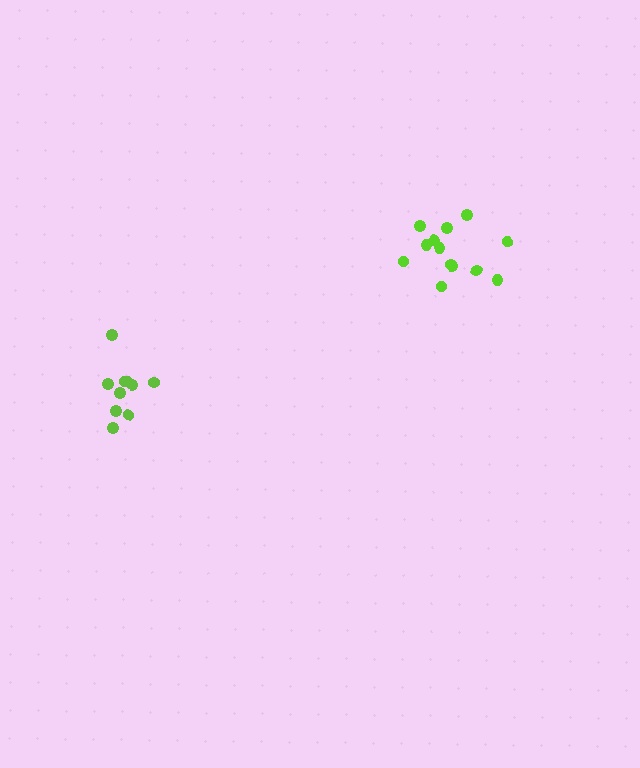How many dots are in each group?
Group 1: 13 dots, Group 2: 10 dots (23 total).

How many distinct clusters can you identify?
There are 2 distinct clusters.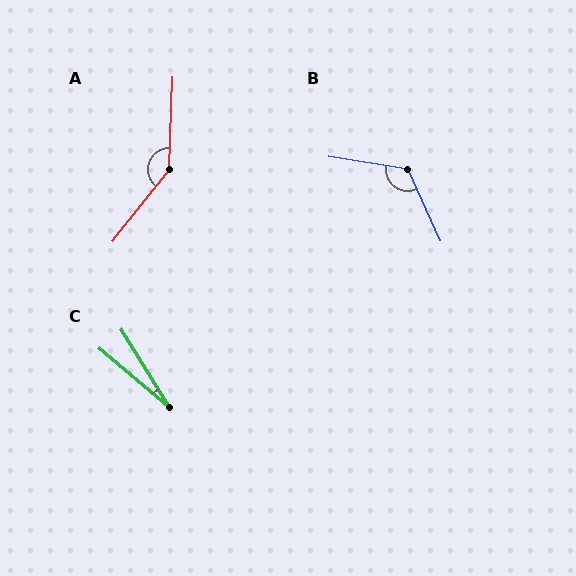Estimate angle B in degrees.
Approximately 123 degrees.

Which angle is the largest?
A, at approximately 144 degrees.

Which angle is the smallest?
C, at approximately 18 degrees.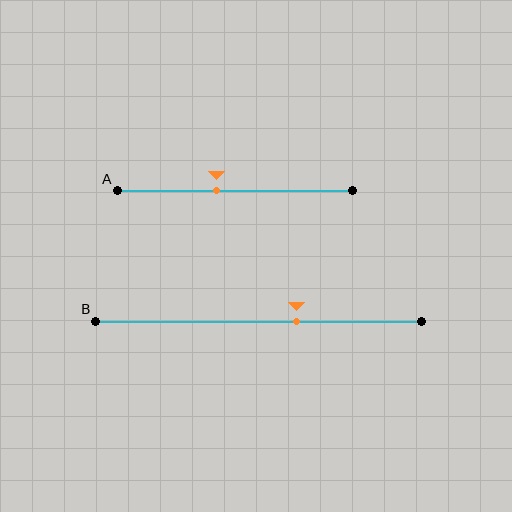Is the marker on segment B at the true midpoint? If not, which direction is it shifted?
No, the marker on segment B is shifted to the right by about 11% of the segment length.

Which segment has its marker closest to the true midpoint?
Segment A has its marker closest to the true midpoint.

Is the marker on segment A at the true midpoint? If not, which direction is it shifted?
No, the marker on segment A is shifted to the left by about 8% of the segment length.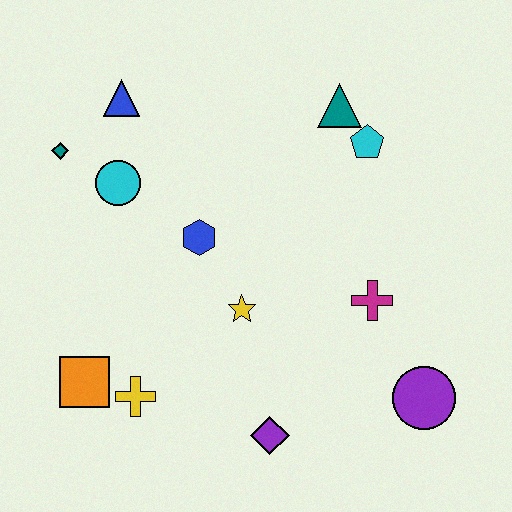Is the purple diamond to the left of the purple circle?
Yes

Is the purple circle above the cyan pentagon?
No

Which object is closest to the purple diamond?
The yellow star is closest to the purple diamond.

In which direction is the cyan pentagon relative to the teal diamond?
The cyan pentagon is to the right of the teal diamond.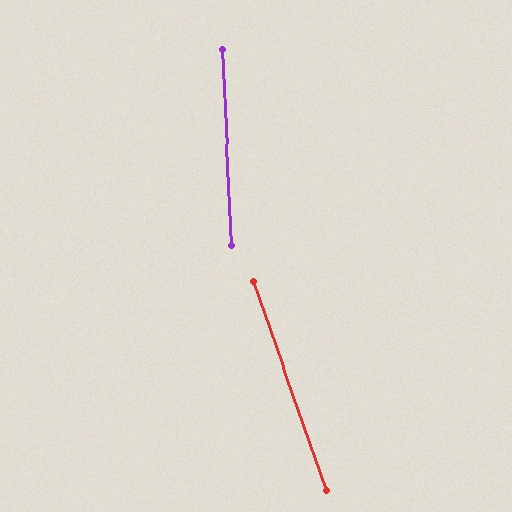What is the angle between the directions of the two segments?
Approximately 17 degrees.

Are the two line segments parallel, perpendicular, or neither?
Neither parallel nor perpendicular — they differ by about 17°.